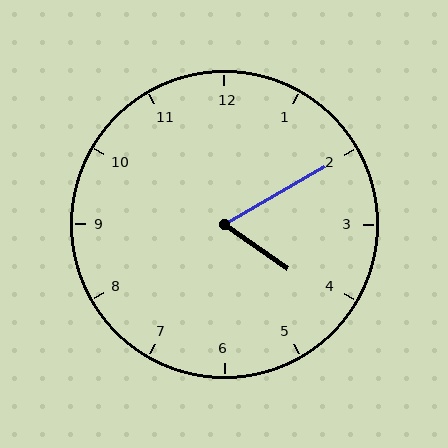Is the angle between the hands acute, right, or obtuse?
It is acute.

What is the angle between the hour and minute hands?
Approximately 65 degrees.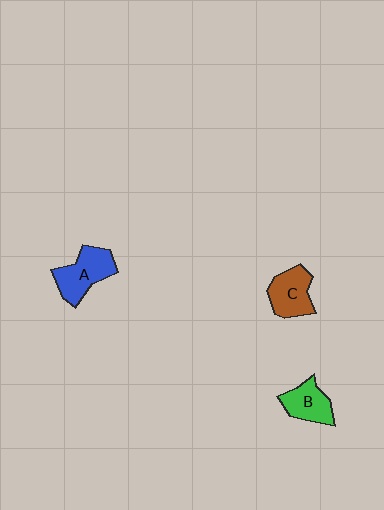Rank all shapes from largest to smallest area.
From largest to smallest: A (blue), C (brown), B (green).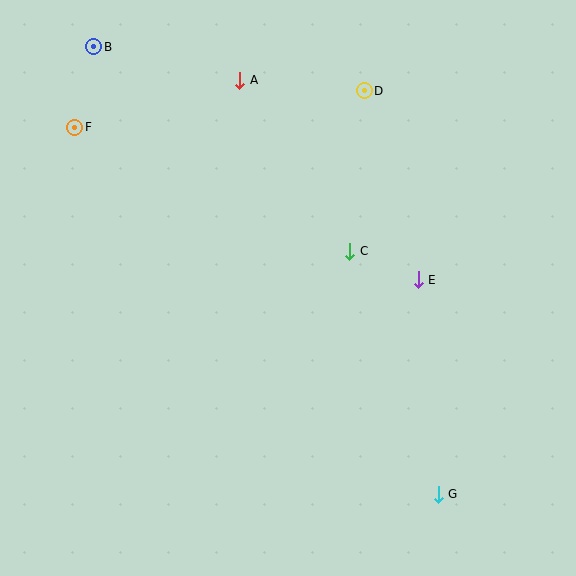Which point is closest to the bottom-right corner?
Point G is closest to the bottom-right corner.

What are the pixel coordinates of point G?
Point G is at (438, 495).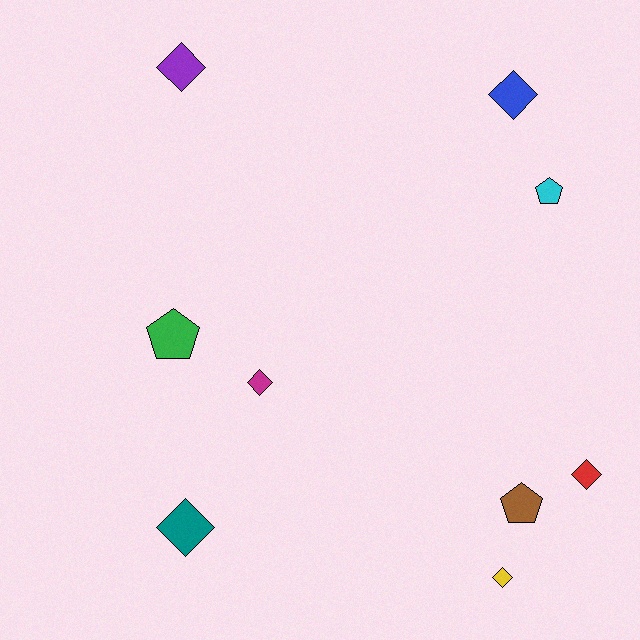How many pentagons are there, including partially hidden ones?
There are 3 pentagons.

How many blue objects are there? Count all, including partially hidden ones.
There is 1 blue object.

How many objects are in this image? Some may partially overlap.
There are 9 objects.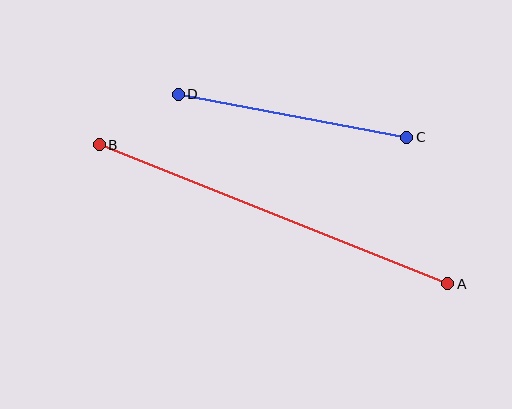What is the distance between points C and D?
The distance is approximately 232 pixels.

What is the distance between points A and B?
The distance is approximately 375 pixels.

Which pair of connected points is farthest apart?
Points A and B are farthest apart.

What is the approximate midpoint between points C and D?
The midpoint is at approximately (292, 116) pixels.